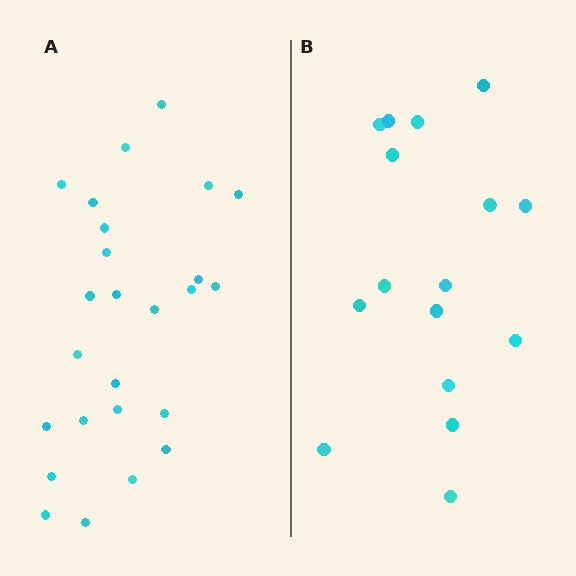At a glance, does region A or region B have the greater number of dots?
Region A (the left region) has more dots.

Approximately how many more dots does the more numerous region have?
Region A has roughly 8 or so more dots than region B.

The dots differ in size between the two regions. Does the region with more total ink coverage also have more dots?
No. Region B has more total ink coverage because its dots are larger, but region A actually contains more individual dots. Total area can be misleading — the number of items is what matters here.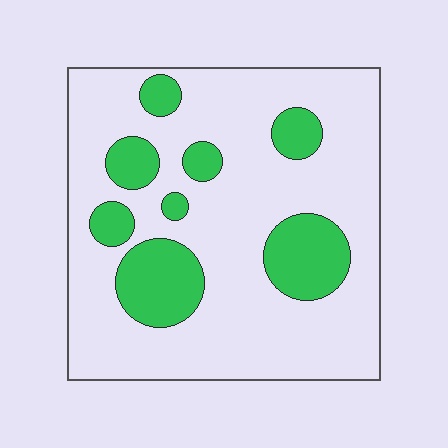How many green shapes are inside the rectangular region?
8.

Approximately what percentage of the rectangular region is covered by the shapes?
Approximately 20%.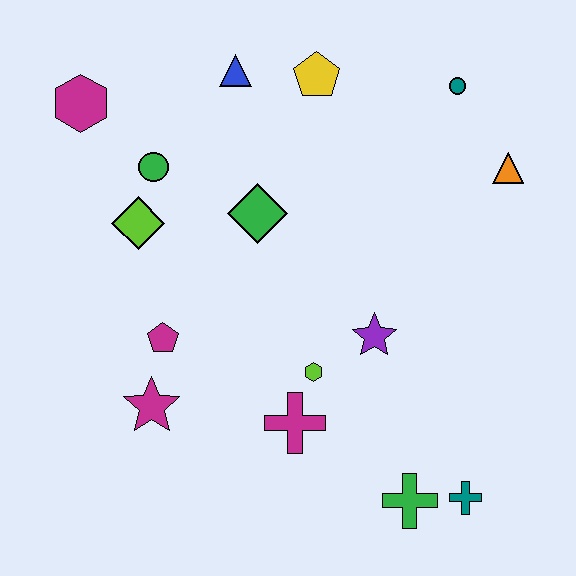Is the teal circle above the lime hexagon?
Yes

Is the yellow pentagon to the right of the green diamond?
Yes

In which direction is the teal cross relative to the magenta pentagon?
The teal cross is to the right of the magenta pentagon.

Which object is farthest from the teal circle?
The magenta star is farthest from the teal circle.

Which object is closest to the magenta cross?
The lime hexagon is closest to the magenta cross.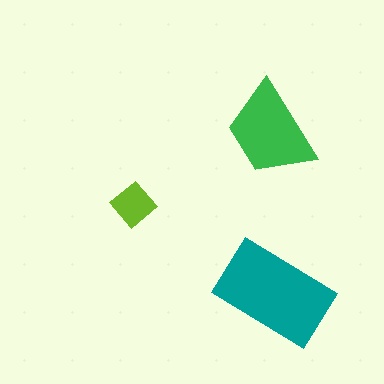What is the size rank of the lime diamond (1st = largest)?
3rd.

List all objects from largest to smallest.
The teal rectangle, the green trapezoid, the lime diamond.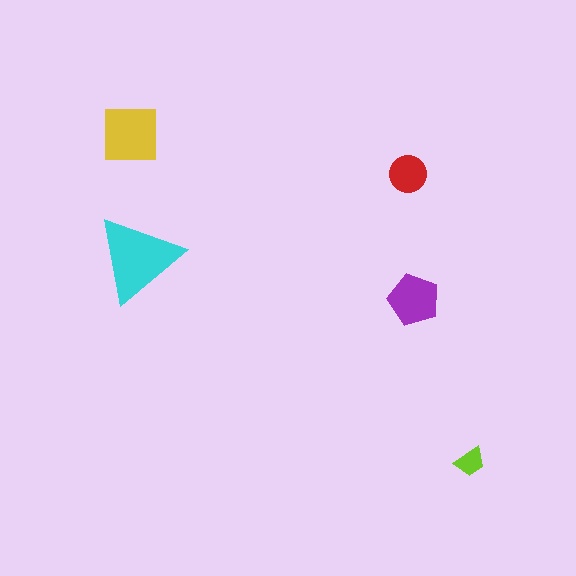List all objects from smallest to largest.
The lime trapezoid, the red circle, the purple pentagon, the yellow square, the cyan triangle.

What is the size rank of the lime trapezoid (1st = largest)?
5th.